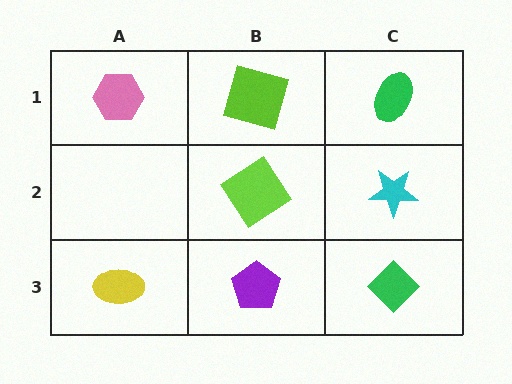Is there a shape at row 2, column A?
No, that cell is empty.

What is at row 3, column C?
A green diamond.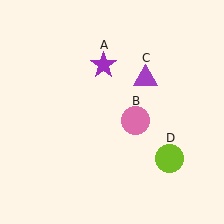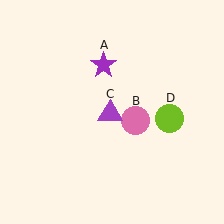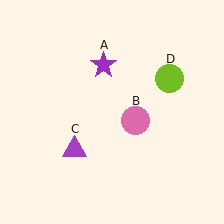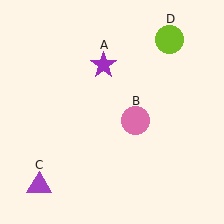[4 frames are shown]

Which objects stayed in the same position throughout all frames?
Purple star (object A) and pink circle (object B) remained stationary.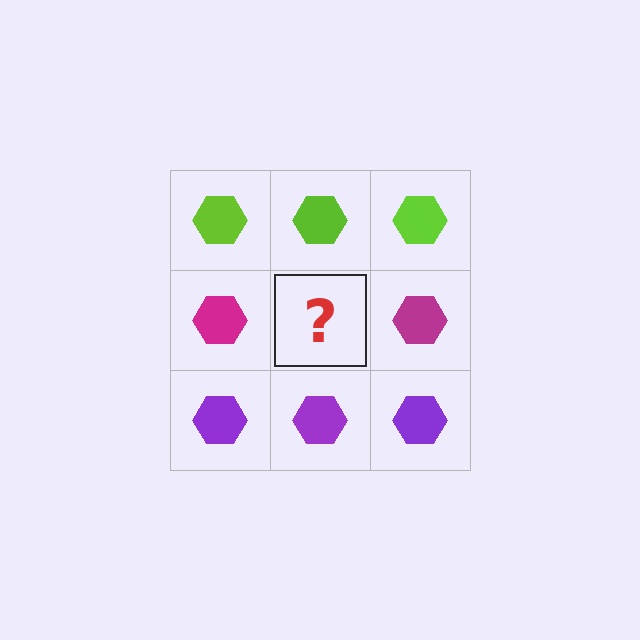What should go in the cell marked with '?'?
The missing cell should contain a magenta hexagon.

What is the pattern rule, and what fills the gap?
The rule is that each row has a consistent color. The gap should be filled with a magenta hexagon.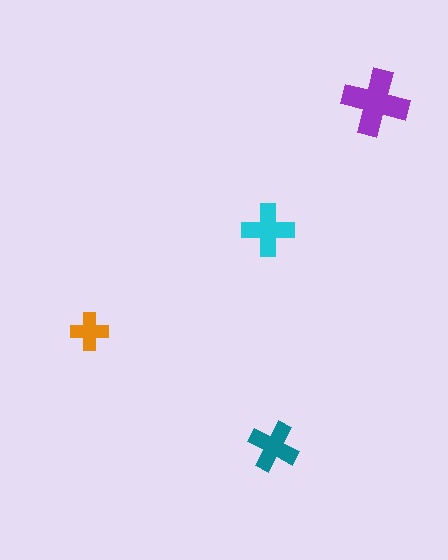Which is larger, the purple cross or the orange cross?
The purple one.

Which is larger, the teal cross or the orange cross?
The teal one.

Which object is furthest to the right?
The purple cross is rightmost.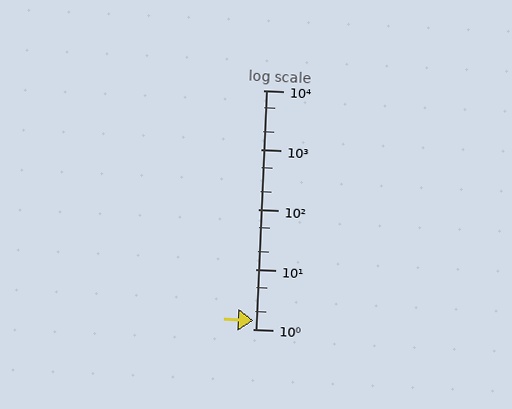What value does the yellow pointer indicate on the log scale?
The pointer indicates approximately 1.4.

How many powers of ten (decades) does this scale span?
The scale spans 4 decades, from 1 to 10000.